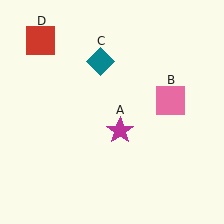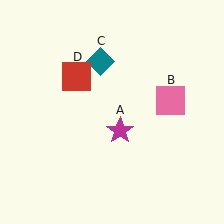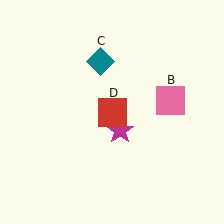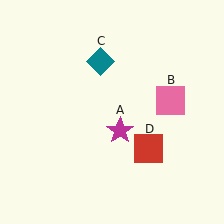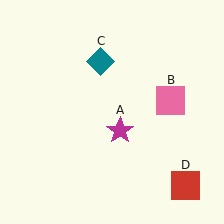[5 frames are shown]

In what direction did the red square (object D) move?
The red square (object D) moved down and to the right.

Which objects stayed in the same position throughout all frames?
Magenta star (object A) and pink square (object B) and teal diamond (object C) remained stationary.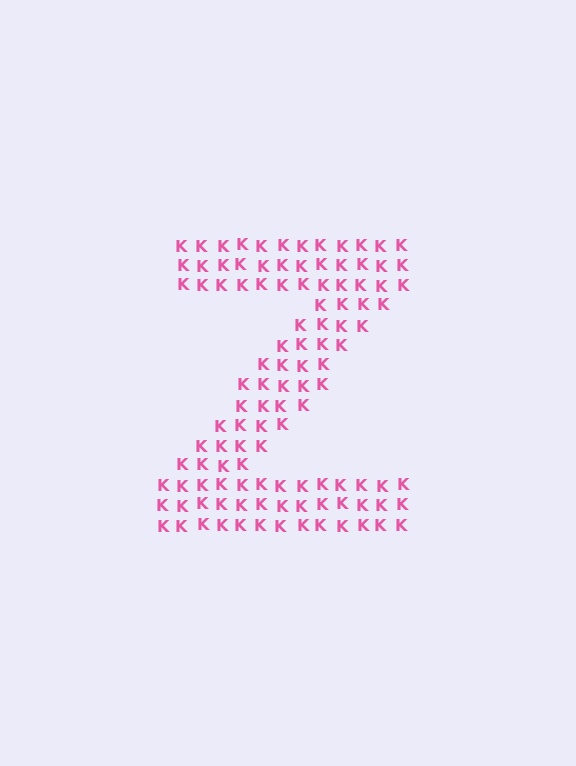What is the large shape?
The large shape is the letter Z.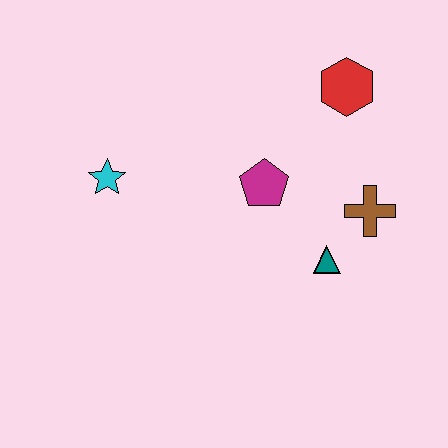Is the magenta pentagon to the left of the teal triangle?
Yes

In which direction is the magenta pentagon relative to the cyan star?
The magenta pentagon is to the right of the cyan star.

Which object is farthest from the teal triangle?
The cyan star is farthest from the teal triangle.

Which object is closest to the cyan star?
The magenta pentagon is closest to the cyan star.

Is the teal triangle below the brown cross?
Yes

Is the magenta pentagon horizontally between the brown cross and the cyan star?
Yes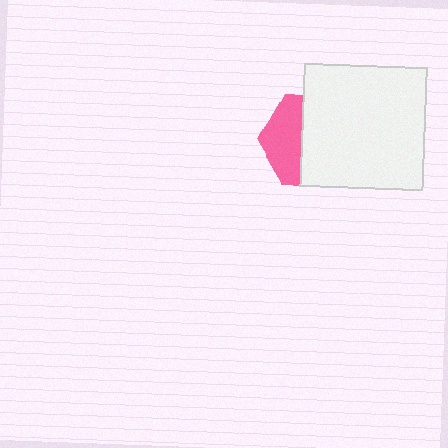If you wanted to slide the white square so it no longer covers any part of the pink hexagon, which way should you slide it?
Slide it right — that is the most direct way to separate the two shapes.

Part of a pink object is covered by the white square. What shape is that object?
It is a hexagon.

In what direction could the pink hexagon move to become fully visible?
The pink hexagon could move left. That would shift it out from behind the white square entirely.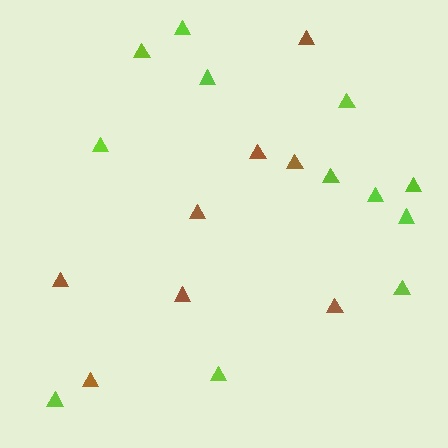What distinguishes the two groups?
There are 2 groups: one group of lime triangles (12) and one group of brown triangles (8).